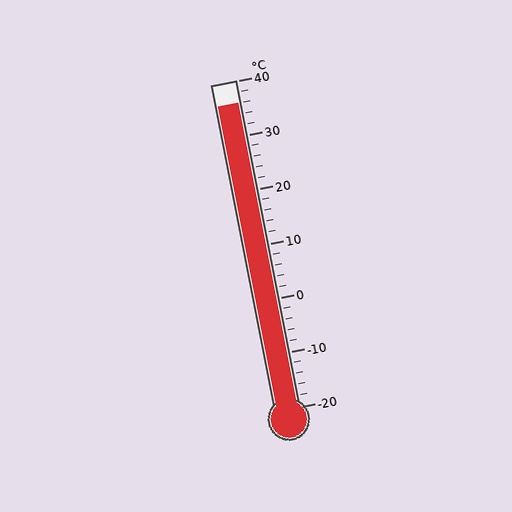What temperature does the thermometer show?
The thermometer shows approximately 36°C.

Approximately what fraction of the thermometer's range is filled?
The thermometer is filled to approximately 95% of its range.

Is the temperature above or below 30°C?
The temperature is above 30°C.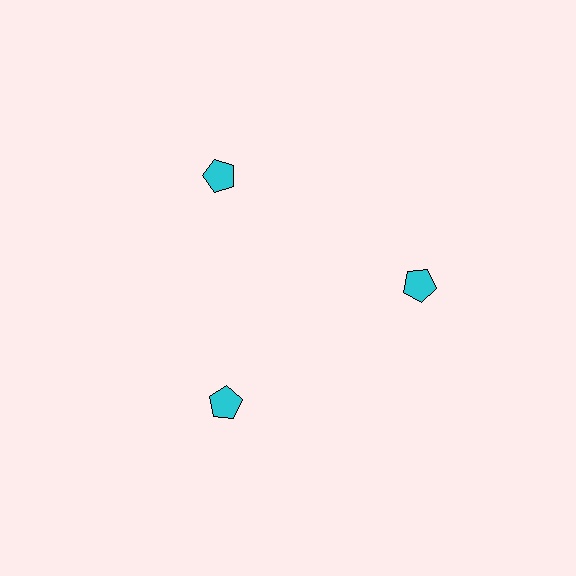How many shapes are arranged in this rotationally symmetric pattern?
There are 3 shapes, arranged in 3 groups of 1.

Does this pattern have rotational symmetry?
Yes, this pattern has 3-fold rotational symmetry. It looks the same after rotating 120 degrees around the center.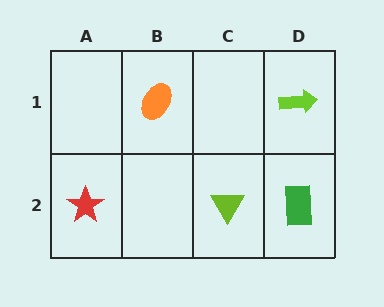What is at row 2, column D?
A green rectangle.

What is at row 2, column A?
A red star.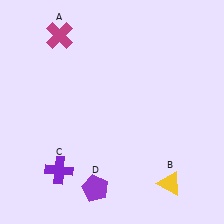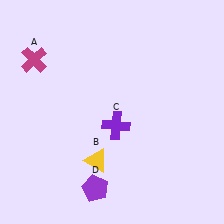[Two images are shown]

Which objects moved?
The objects that moved are: the magenta cross (A), the yellow triangle (B), the purple cross (C).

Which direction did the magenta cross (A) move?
The magenta cross (A) moved left.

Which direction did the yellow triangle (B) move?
The yellow triangle (B) moved left.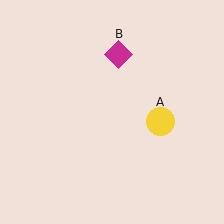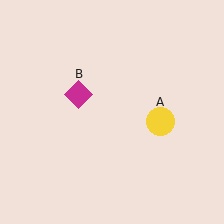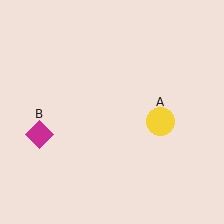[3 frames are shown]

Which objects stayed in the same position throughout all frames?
Yellow circle (object A) remained stationary.